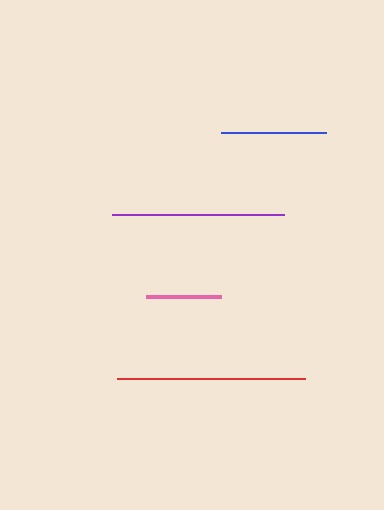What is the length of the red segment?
The red segment is approximately 189 pixels long.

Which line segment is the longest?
The red line is the longest at approximately 189 pixels.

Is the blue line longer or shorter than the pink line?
The blue line is longer than the pink line.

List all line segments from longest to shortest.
From longest to shortest: red, purple, blue, pink.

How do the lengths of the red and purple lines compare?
The red and purple lines are approximately the same length.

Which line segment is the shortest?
The pink line is the shortest at approximately 75 pixels.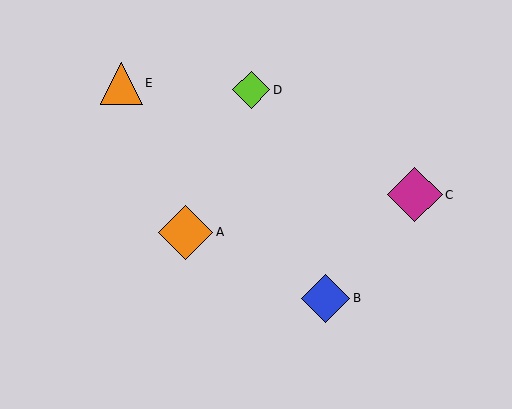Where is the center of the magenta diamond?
The center of the magenta diamond is at (415, 195).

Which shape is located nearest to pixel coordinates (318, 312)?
The blue diamond (labeled B) at (326, 298) is nearest to that location.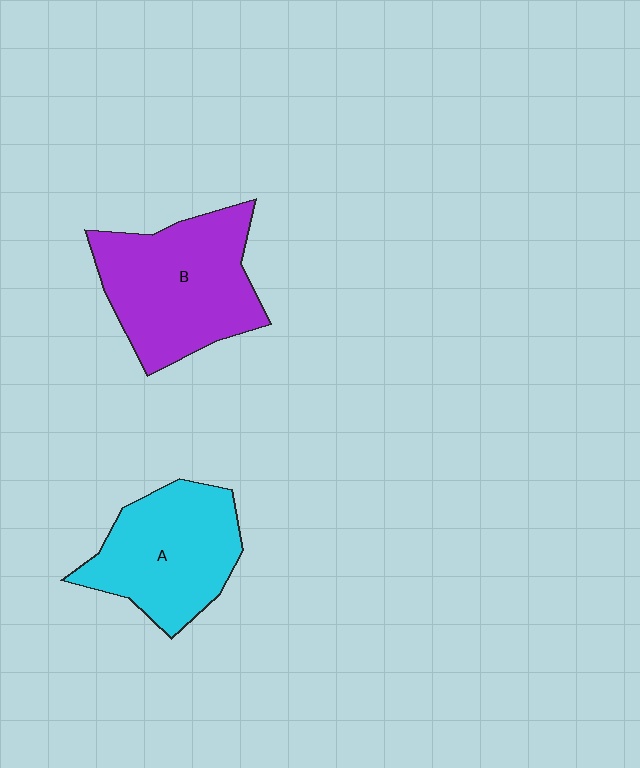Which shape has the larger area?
Shape B (purple).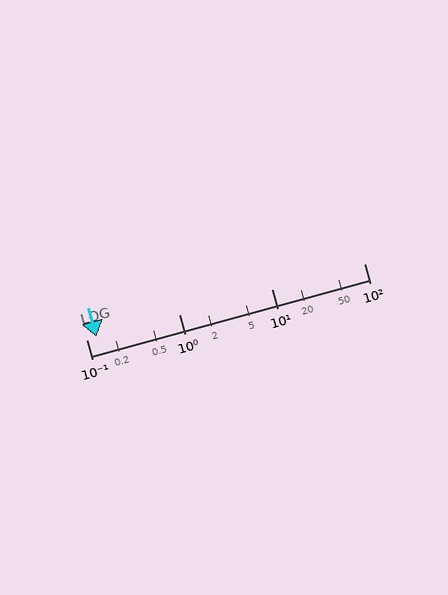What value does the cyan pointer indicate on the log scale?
The pointer indicates approximately 0.13.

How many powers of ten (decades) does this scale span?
The scale spans 3 decades, from 0.1 to 100.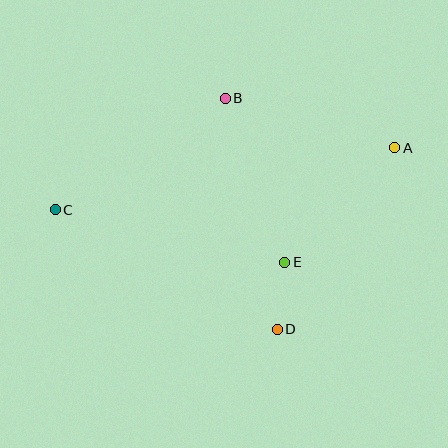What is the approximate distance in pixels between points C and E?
The distance between C and E is approximately 235 pixels.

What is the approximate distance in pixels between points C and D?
The distance between C and D is approximately 252 pixels.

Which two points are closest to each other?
Points D and E are closest to each other.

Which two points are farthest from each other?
Points A and C are farthest from each other.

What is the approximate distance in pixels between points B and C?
The distance between B and C is approximately 203 pixels.